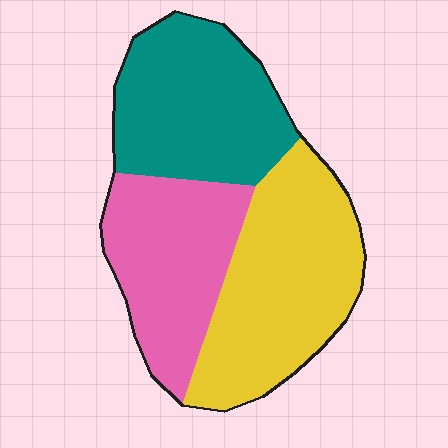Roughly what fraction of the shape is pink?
Pink takes up about one quarter (1/4) of the shape.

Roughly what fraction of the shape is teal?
Teal covers 33% of the shape.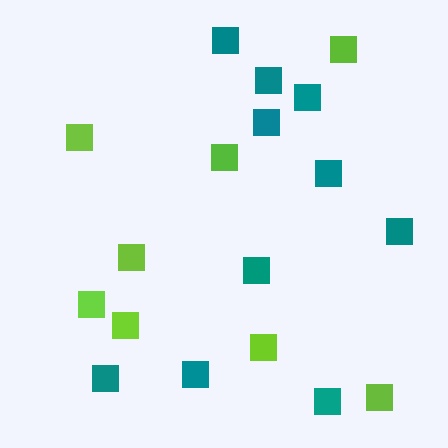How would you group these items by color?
There are 2 groups: one group of lime squares (8) and one group of teal squares (10).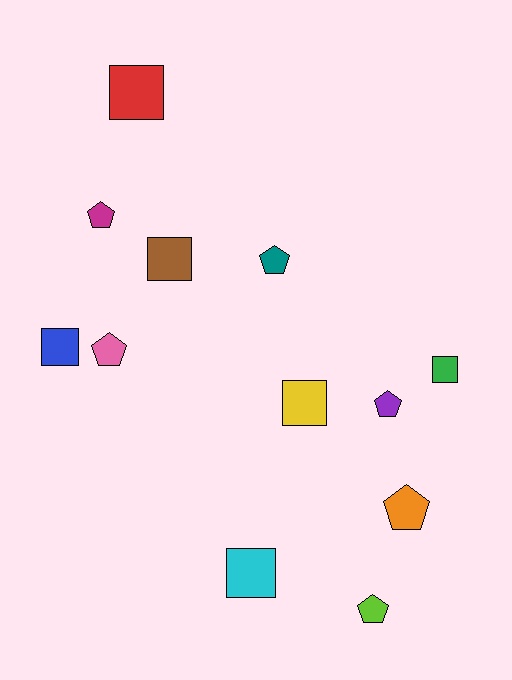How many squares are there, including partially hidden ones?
There are 6 squares.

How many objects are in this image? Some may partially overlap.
There are 12 objects.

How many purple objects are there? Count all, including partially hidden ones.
There is 1 purple object.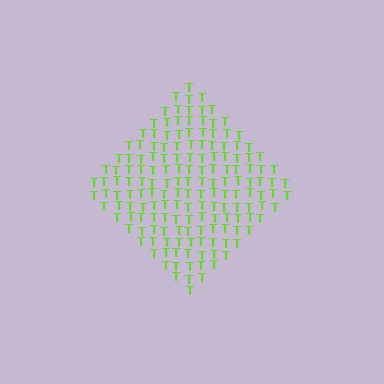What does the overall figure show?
The overall figure shows a diamond.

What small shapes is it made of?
It is made of small letter T's.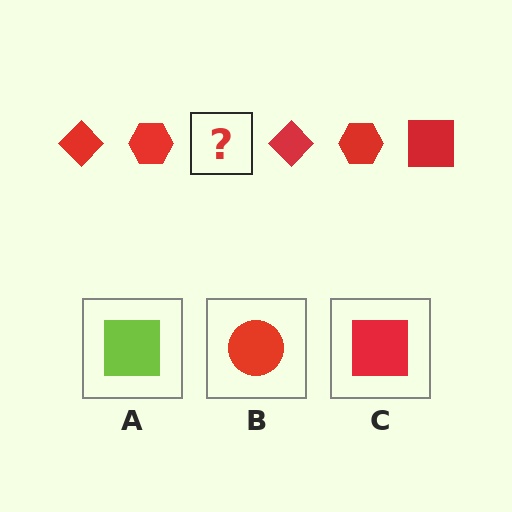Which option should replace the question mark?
Option C.